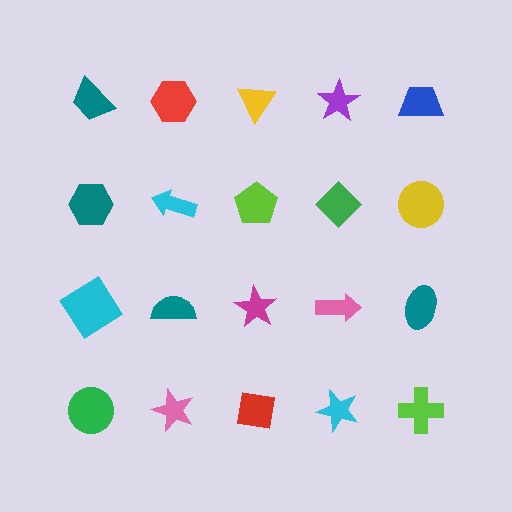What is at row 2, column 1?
A teal hexagon.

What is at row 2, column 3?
A lime pentagon.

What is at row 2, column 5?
A yellow circle.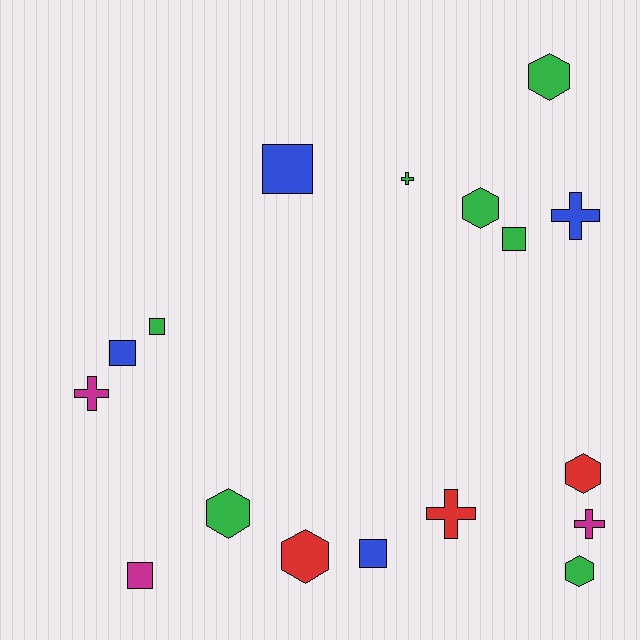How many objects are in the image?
There are 17 objects.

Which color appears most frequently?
Green, with 7 objects.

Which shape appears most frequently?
Hexagon, with 6 objects.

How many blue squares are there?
There are 3 blue squares.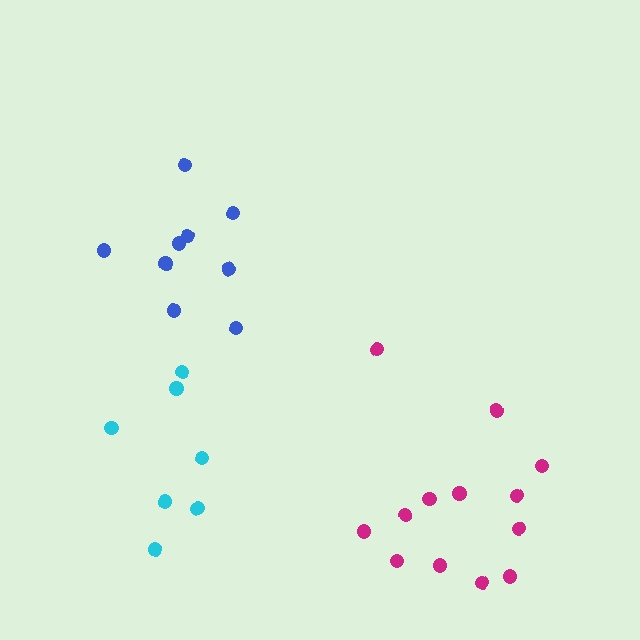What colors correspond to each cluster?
The clusters are colored: cyan, blue, magenta.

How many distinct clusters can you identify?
There are 3 distinct clusters.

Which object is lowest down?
The magenta cluster is bottommost.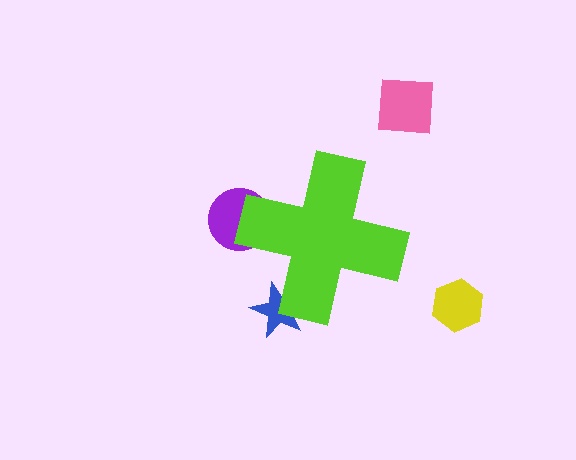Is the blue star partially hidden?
Yes, the blue star is partially hidden behind the lime cross.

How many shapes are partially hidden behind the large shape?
2 shapes are partially hidden.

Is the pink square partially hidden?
No, the pink square is fully visible.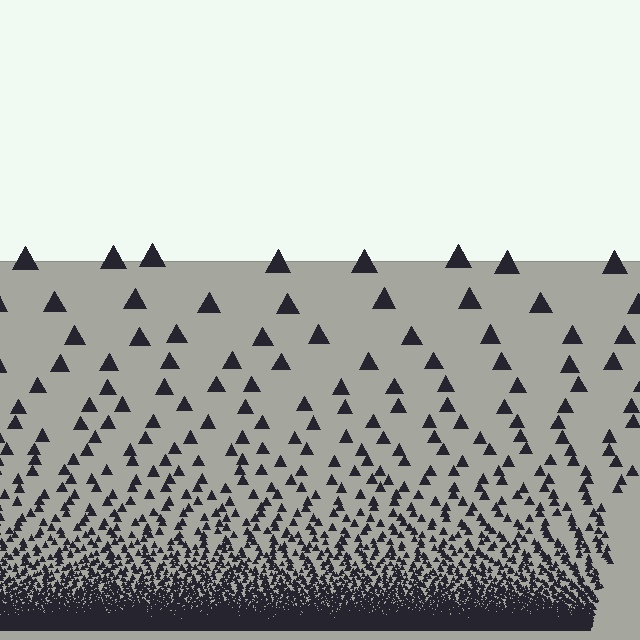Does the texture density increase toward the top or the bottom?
Density increases toward the bottom.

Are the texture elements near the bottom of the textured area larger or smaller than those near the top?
Smaller. The gradient is inverted — elements near the bottom are smaller and denser.